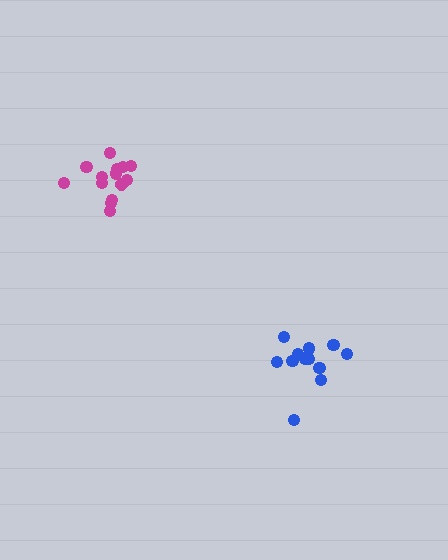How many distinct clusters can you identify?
There are 2 distinct clusters.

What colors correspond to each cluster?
The clusters are colored: magenta, blue.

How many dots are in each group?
Group 1: 14 dots, Group 2: 12 dots (26 total).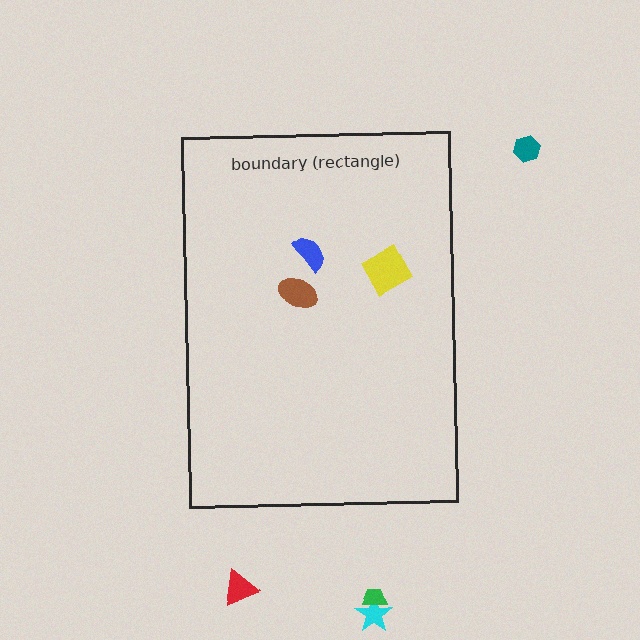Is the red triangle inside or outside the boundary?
Outside.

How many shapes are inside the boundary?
3 inside, 4 outside.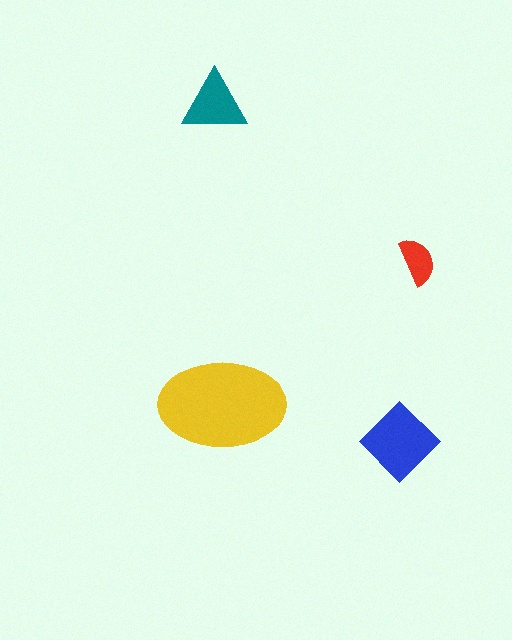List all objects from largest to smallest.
The yellow ellipse, the blue diamond, the teal triangle, the red semicircle.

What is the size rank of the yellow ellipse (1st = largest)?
1st.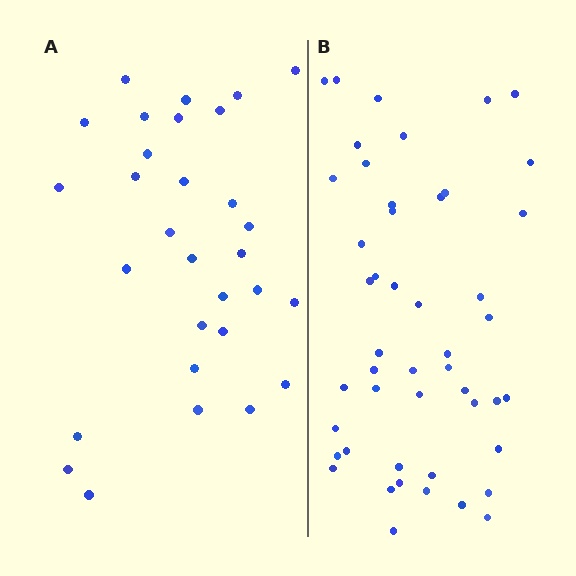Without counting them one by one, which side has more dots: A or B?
Region B (the right region) has more dots.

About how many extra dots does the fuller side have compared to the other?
Region B has approximately 20 more dots than region A.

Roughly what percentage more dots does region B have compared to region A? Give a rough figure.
About 60% more.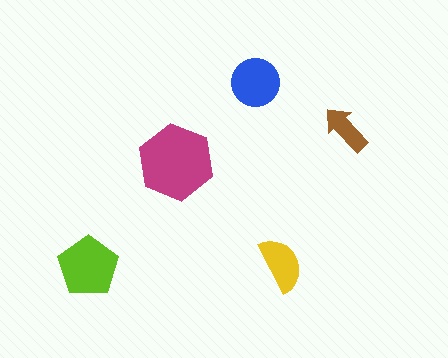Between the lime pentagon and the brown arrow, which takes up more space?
The lime pentagon.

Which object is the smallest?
The brown arrow.